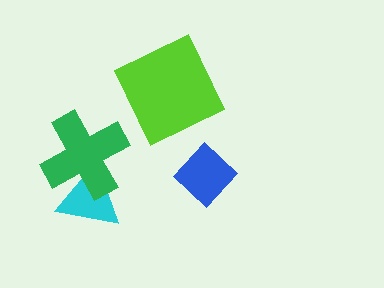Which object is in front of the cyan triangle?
The green cross is in front of the cyan triangle.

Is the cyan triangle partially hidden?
Yes, it is partially covered by another shape.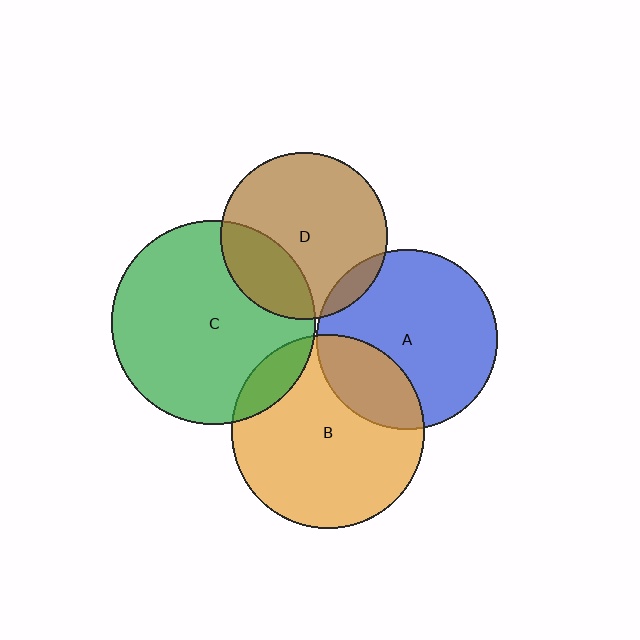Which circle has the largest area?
Circle C (green).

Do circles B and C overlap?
Yes.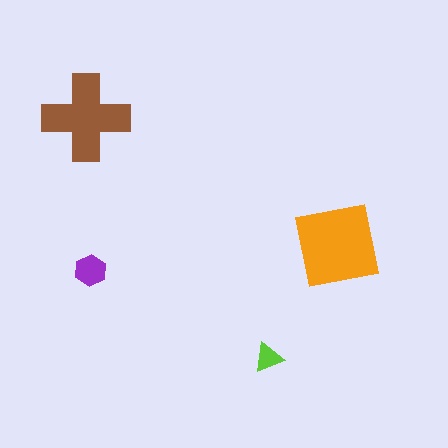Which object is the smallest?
The lime triangle.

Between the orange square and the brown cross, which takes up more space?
The orange square.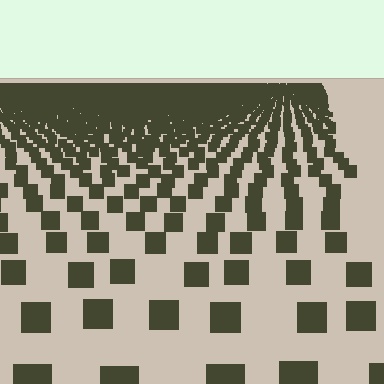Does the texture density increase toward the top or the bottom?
Density increases toward the top.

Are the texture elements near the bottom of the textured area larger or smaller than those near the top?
Larger. Near the bottom, elements are closer to the viewer and appear at a bigger on-screen size.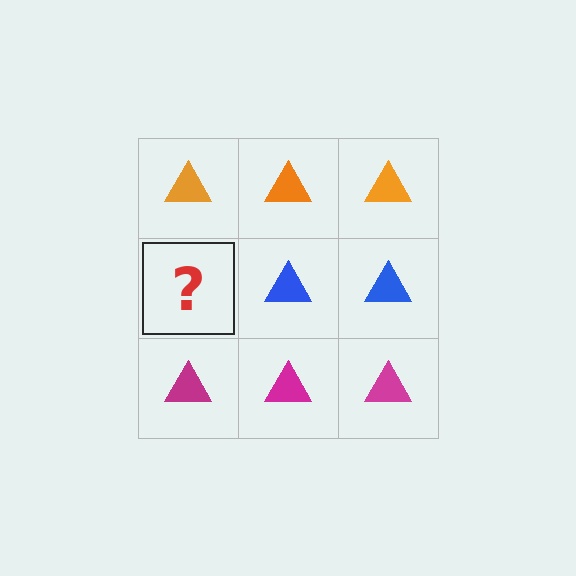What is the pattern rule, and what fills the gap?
The rule is that each row has a consistent color. The gap should be filled with a blue triangle.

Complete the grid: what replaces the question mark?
The question mark should be replaced with a blue triangle.